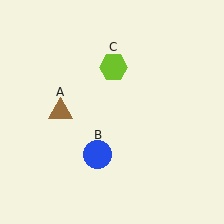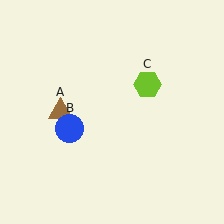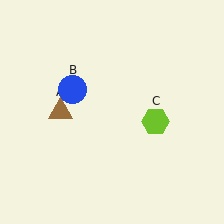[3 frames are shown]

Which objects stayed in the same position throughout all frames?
Brown triangle (object A) remained stationary.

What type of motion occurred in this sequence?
The blue circle (object B), lime hexagon (object C) rotated clockwise around the center of the scene.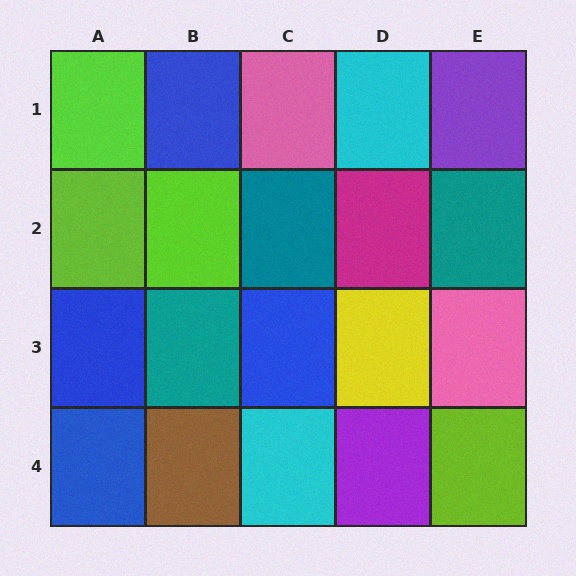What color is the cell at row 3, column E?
Pink.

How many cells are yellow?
1 cell is yellow.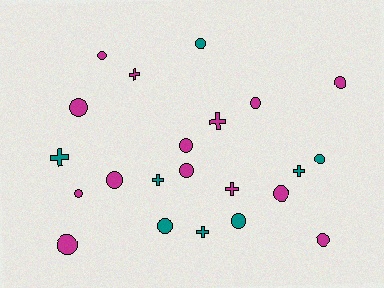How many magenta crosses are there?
There are 3 magenta crosses.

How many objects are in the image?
There are 22 objects.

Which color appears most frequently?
Magenta, with 14 objects.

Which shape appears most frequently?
Circle, with 15 objects.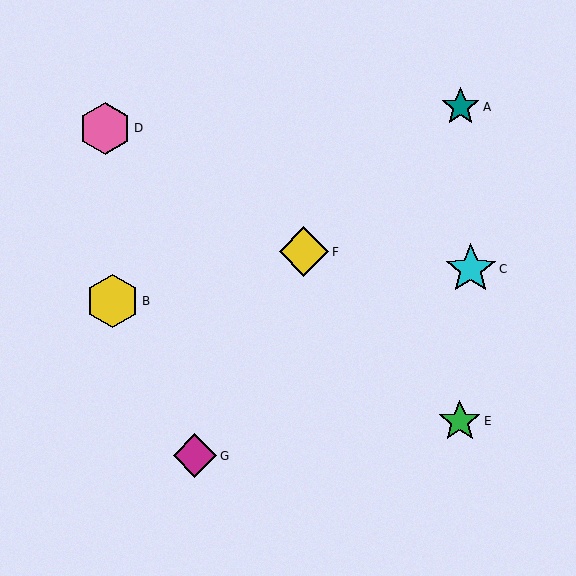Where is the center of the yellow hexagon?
The center of the yellow hexagon is at (113, 301).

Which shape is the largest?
The yellow hexagon (labeled B) is the largest.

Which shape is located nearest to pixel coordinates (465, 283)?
The cyan star (labeled C) at (471, 269) is nearest to that location.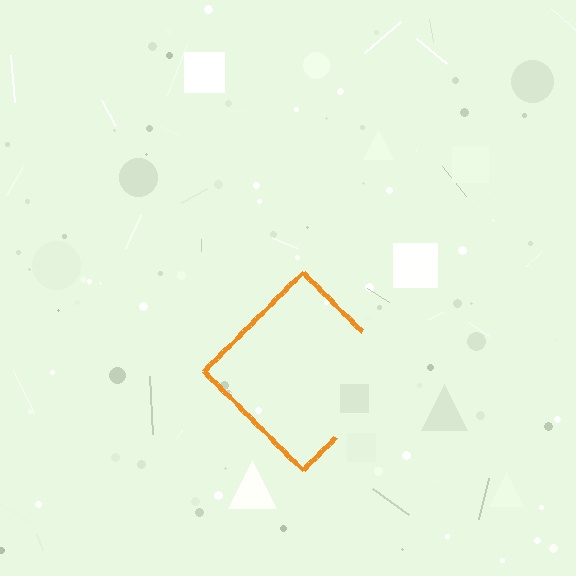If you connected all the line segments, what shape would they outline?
They would outline a diamond.